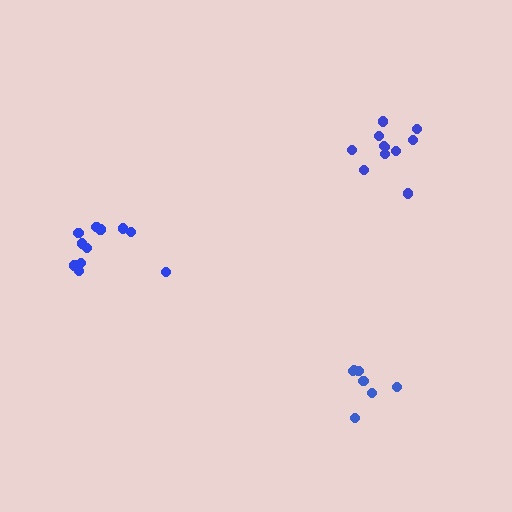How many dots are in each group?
Group 1: 7 dots, Group 2: 11 dots, Group 3: 11 dots (29 total).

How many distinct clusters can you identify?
There are 3 distinct clusters.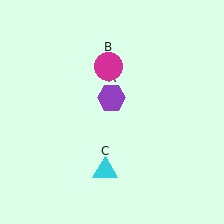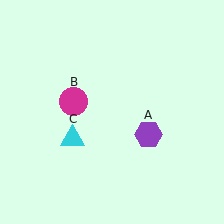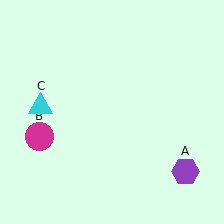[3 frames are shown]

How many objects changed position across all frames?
3 objects changed position: purple hexagon (object A), magenta circle (object B), cyan triangle (object C).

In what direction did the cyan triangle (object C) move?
The cyan triangle (object C) moved up and to the left.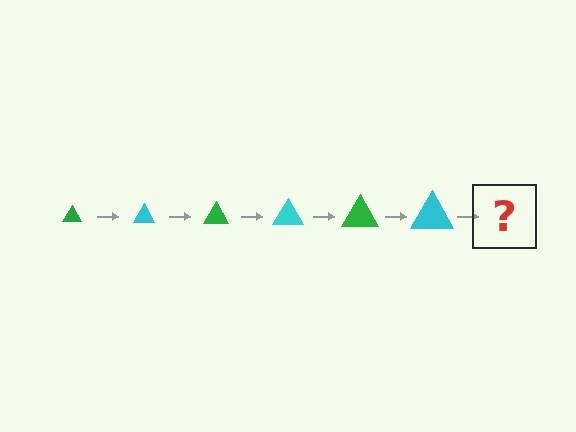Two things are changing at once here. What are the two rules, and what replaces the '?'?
The two rules are that the triangle grows larger each step and the color cycles through green and cyan. The '?' should be a green triangle, larger than the previous one.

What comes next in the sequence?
The next element should be a green triangle, larger than the previous one.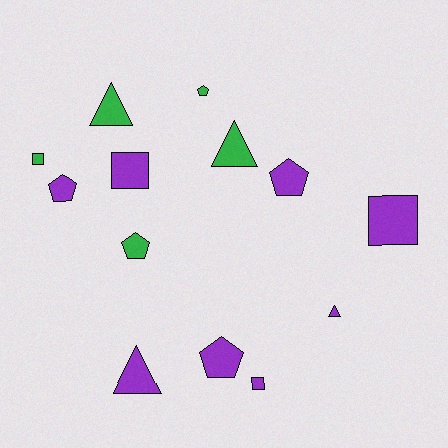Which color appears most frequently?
Purple, with 8 objects.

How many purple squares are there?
There are 3 purple squares.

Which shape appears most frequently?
Pentagon, with 5 objects.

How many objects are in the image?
There are 13 objects.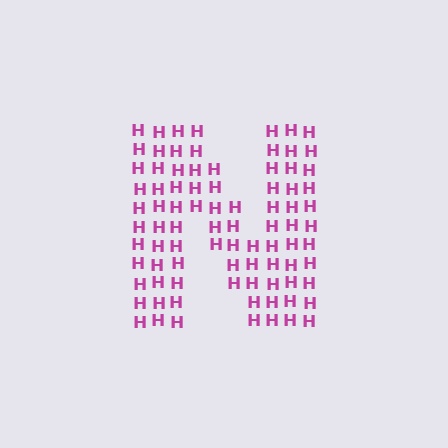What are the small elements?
The small elements are letter H's.